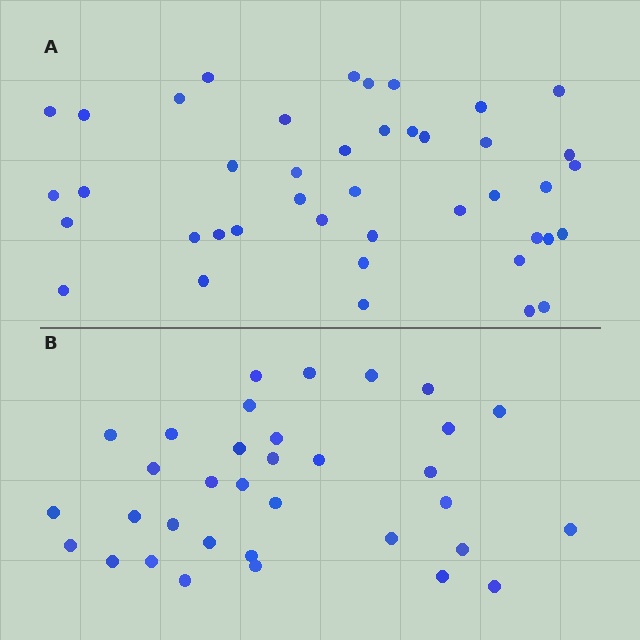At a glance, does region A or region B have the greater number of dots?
Region A (the top region) has more dots.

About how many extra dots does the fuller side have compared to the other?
Region A has roughly 8 or so more dots than region B.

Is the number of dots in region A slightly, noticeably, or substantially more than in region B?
Region A has only slightly more — the two regions are fairly close. The ratio is roughly 1.2 to 1.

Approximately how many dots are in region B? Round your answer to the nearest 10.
About 30 dots. (The exact count is 34, which rounds to 30.)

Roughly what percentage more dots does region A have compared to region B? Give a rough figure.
About 25% more.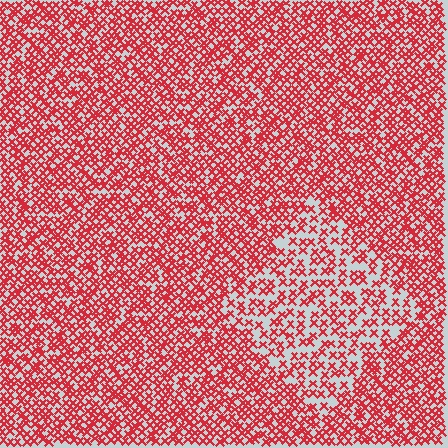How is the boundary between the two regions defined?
The boundary is defined by a change in element density (approximately 1.8x ratio). All elements are the same color, size, and shape.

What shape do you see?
I see a diamond.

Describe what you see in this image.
The image contains small red elements arranged at two different densities. A diamond-shaped region is visible where the elements are less densely packed than the surrounding area.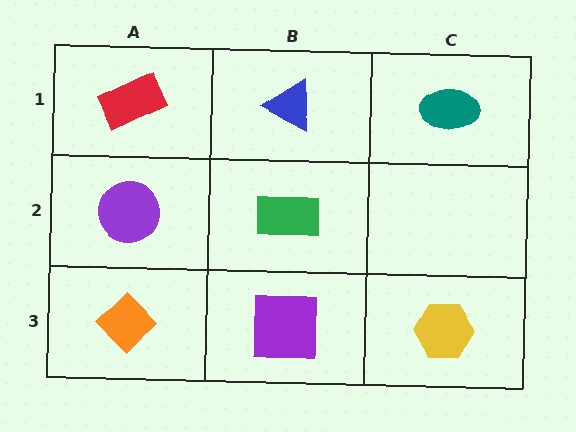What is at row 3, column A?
An orange diamond.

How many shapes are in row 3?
3 shapes.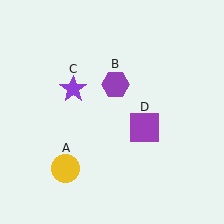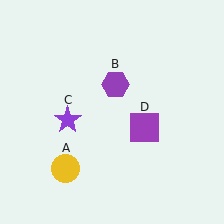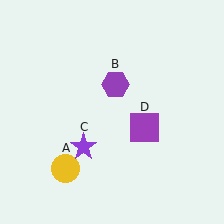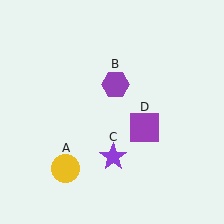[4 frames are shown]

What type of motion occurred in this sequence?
The purple star (object C) rotated counterclockwise around the center of the scene.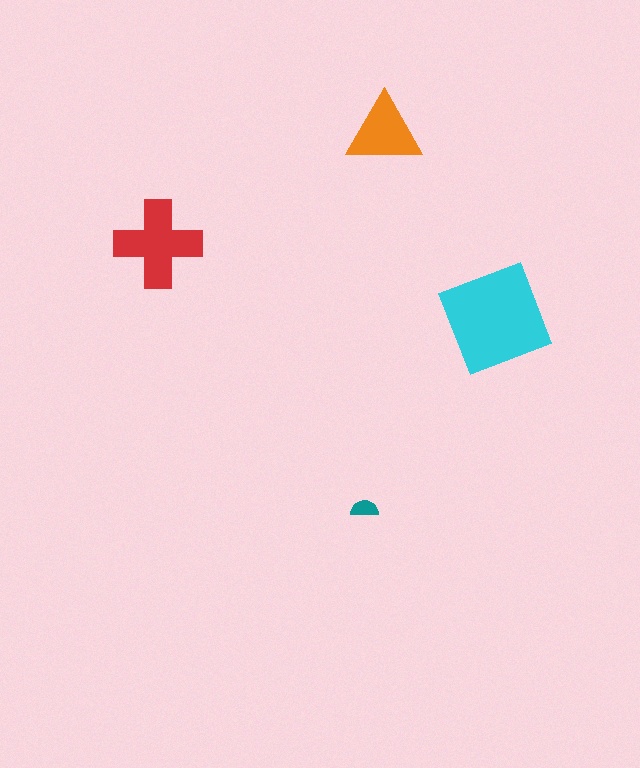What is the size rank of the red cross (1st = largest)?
2nd.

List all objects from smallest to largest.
The teal semicircle, the orange triangle, the red cross, the cyan diamond.